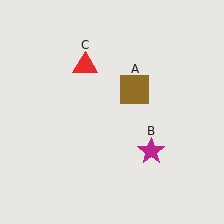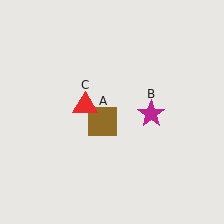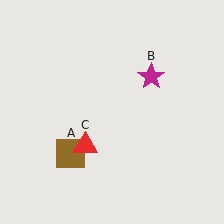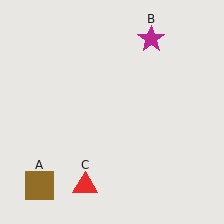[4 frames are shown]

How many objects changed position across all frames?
3 objects changed position: brown square (object A), magenta star (object B), red triangle (object C).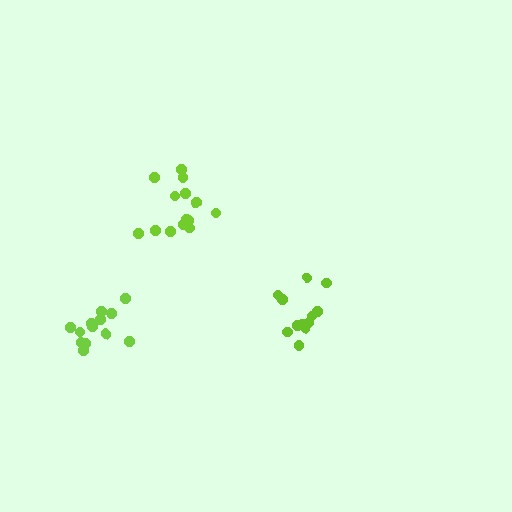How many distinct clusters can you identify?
There are 3 distinct clusters.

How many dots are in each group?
Group 1: 13 dots, Group 2: 15 dots, Group 3: 12 dots (40 total).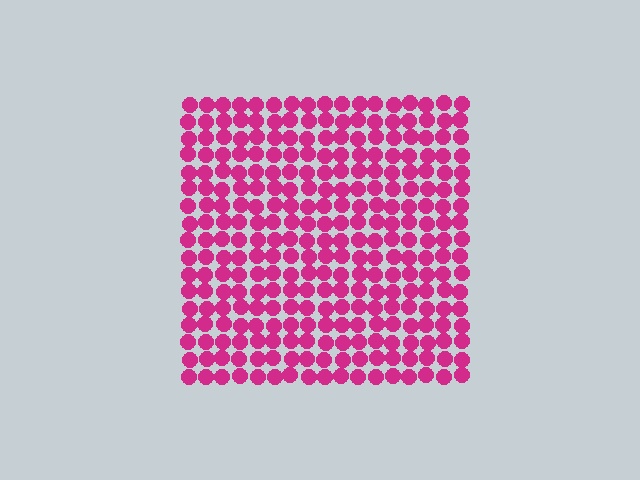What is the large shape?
The large shape is a square.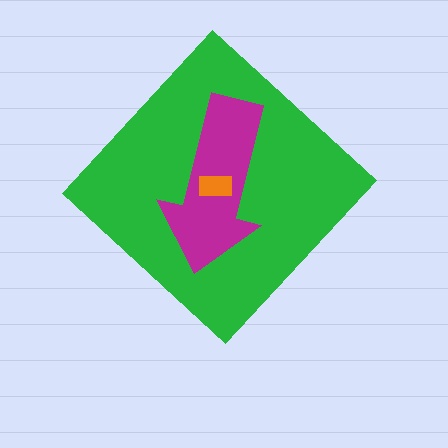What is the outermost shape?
The green diamond.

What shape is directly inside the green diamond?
The magenta arrow.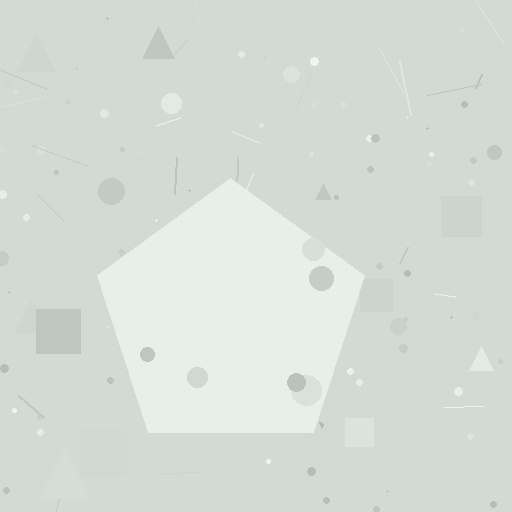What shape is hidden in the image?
A pentagon is hidden in the image.